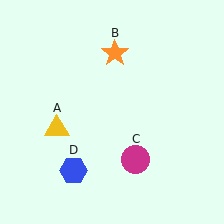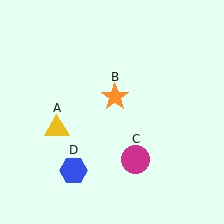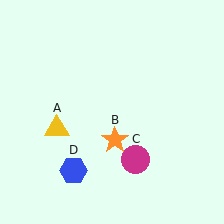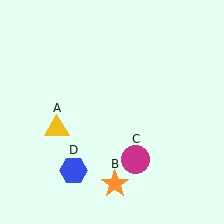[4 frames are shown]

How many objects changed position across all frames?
1 object changed position: orange star (object B).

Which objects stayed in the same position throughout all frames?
Yellow triangle (object A) and magenta circle (object C) and blue hexagon (object D) remained stationary.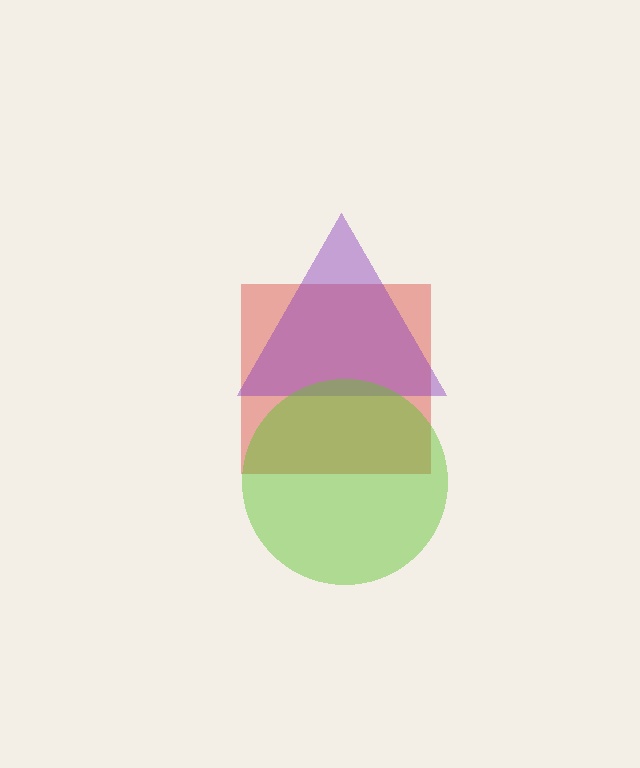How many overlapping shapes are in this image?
There are 3 overlapping shapes in the image.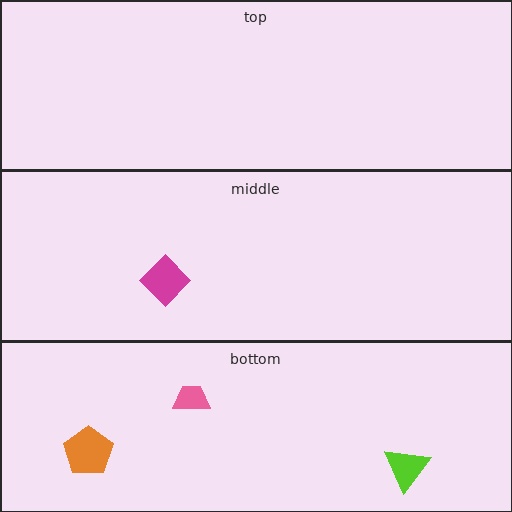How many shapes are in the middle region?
1.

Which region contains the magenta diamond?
The middle region.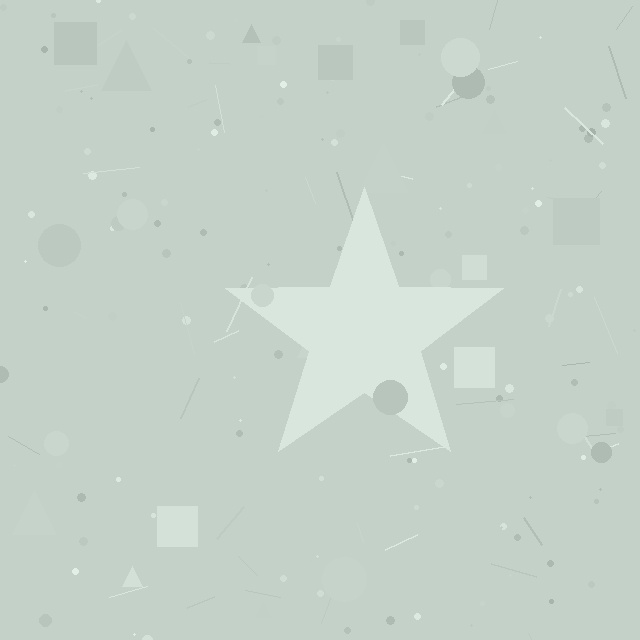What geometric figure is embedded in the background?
A star is embedded in the background.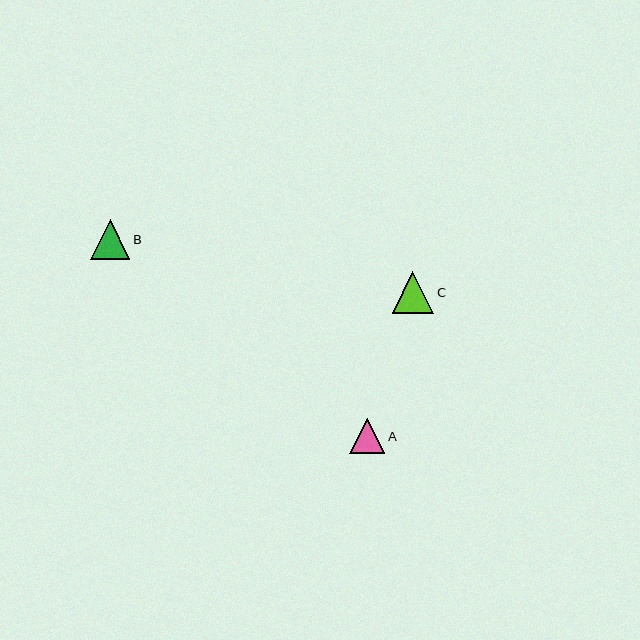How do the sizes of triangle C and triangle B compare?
Triangle C and triangle B are approximately the same size.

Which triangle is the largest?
Triangle C is the largest with a size of approximately 42 pixels.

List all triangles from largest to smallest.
From largest to smallest: C, B, A.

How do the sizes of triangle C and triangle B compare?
Triangle C and triangle B are approximately the same size.